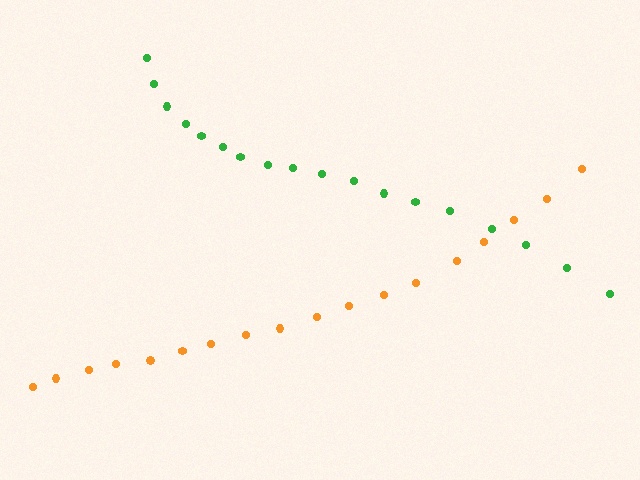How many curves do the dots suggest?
There are 2 distinct paths.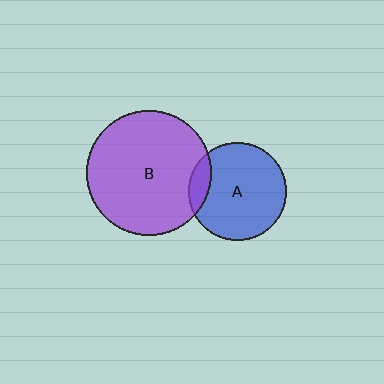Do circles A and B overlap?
Yes.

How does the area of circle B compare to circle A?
Approximately 1.6 times.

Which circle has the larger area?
Circle B (purple).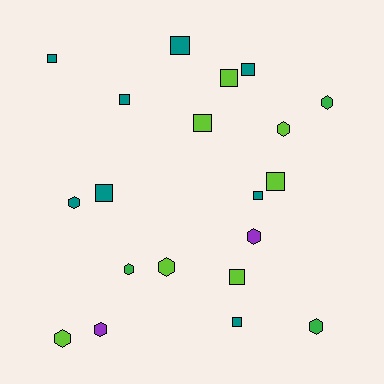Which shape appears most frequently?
Square, with 11 objects.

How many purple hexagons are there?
There are 2 purple hexagons.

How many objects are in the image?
There are 20 objects.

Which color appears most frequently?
Teal, with 8 objects.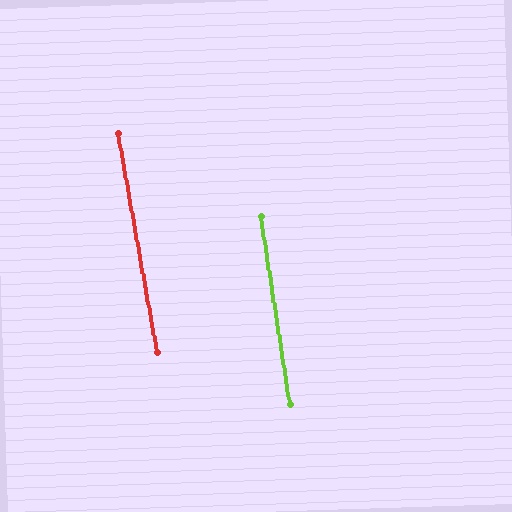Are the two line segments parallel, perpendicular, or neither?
Parallel — their directions differ by only 1.6°.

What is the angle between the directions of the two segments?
Approximately 2 degrees.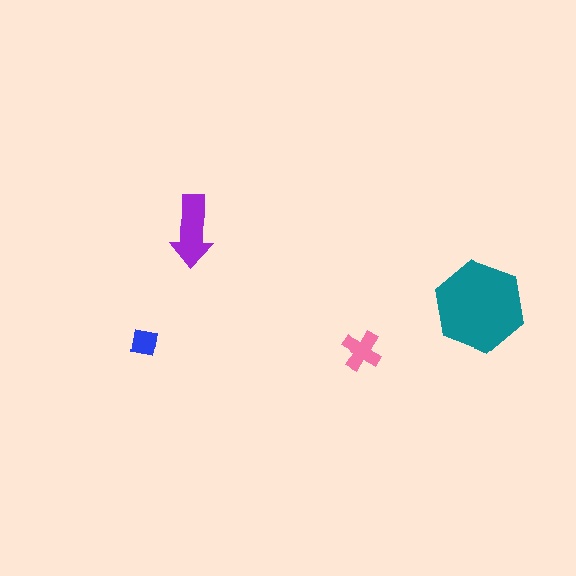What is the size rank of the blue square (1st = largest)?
4th.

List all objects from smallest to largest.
The blue square, the pink cross, the purple arrow, the teal hexagon.